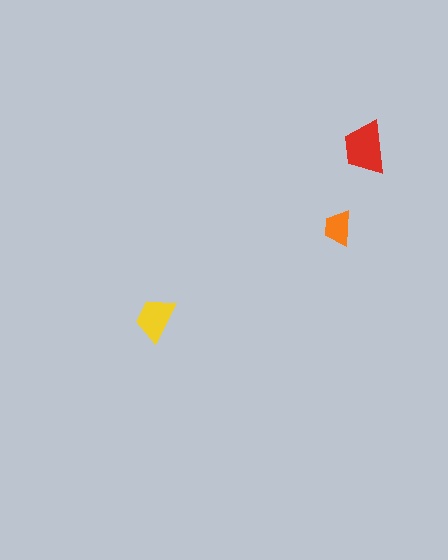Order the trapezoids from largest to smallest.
the red one, the yellow one, the orange one.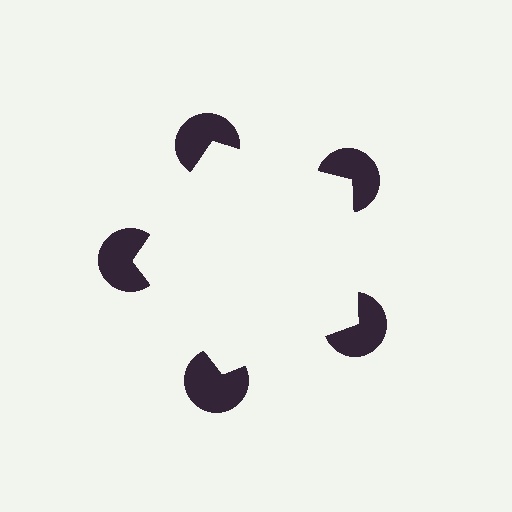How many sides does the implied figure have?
5 sides.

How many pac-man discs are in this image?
There are 5 — one at each vertex of the illusory pentagon.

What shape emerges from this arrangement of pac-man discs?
An illusory pentagon — its edges are inferred from the aligned wedge cuts in the pac-man discs, not physically drawn.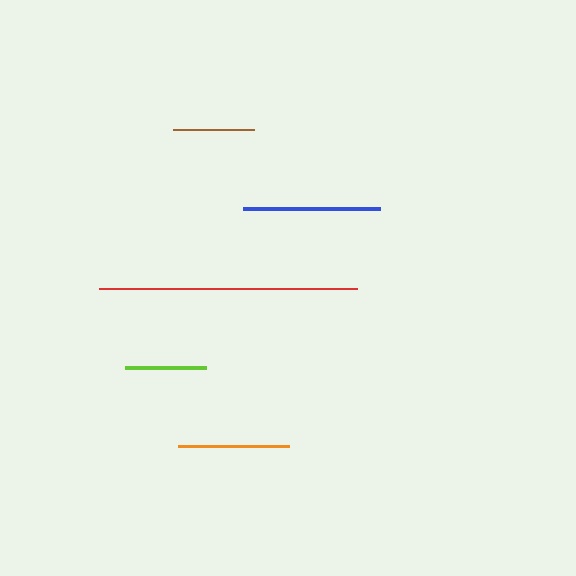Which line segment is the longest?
The red line is the longest at approximately 257 pixels.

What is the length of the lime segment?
The lime segment is approximately 81 pixels long.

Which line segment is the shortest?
The brown line is the shortest at approximately 81 pixels.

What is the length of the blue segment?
The blue segment is approximately 137 pixels long.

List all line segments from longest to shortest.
From longest to shortest: red, blue, orange, lime, brown.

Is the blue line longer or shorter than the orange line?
The blue line is longer than the orange line.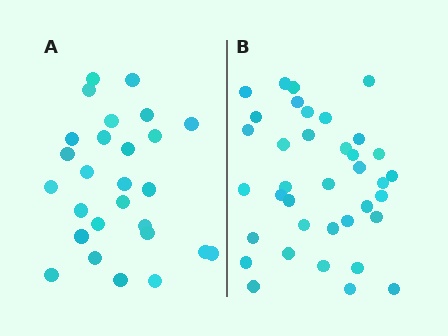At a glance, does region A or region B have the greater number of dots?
Region B (the right region) has more dots.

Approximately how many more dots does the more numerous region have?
Region B has roughly 10 or so more dots than region A.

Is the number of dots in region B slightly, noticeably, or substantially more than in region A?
Region B has noticeably more, but not dramatically so. The ratio is roughly 1.4 to 1.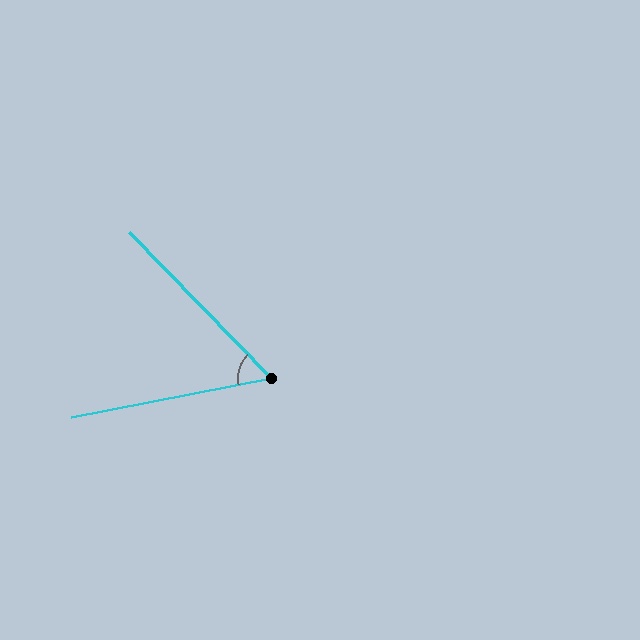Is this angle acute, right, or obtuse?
It is acute.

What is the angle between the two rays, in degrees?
Approximately 57 degrees.